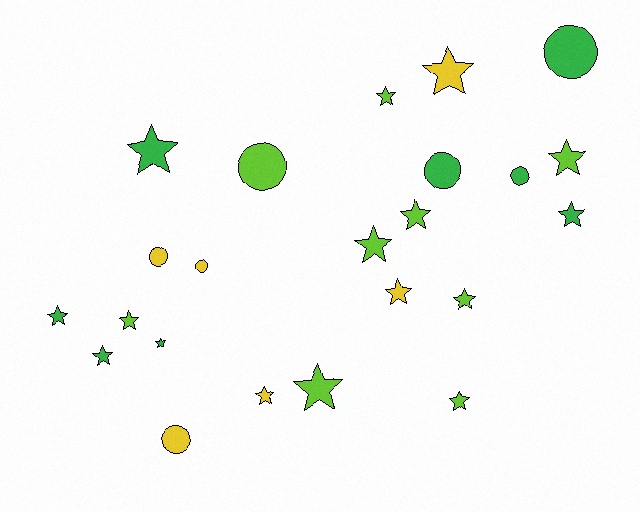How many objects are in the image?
There are 23 objects.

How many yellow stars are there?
There are 3 yellow stars.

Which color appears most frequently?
Lime, with 9 objects.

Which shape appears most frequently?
Star, with 16 objects.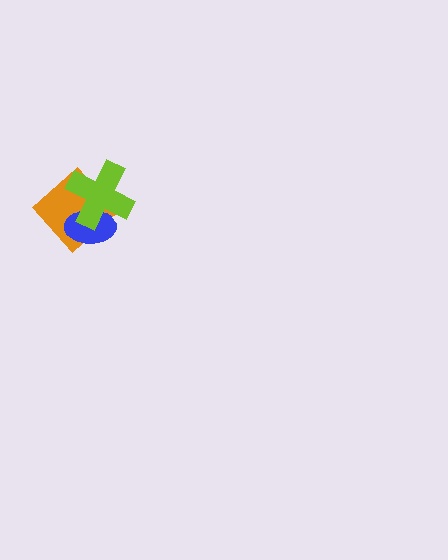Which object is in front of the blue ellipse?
The lime cross is in front of the blue ellipse.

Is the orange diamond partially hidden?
Yes, it is partially covered by another shape.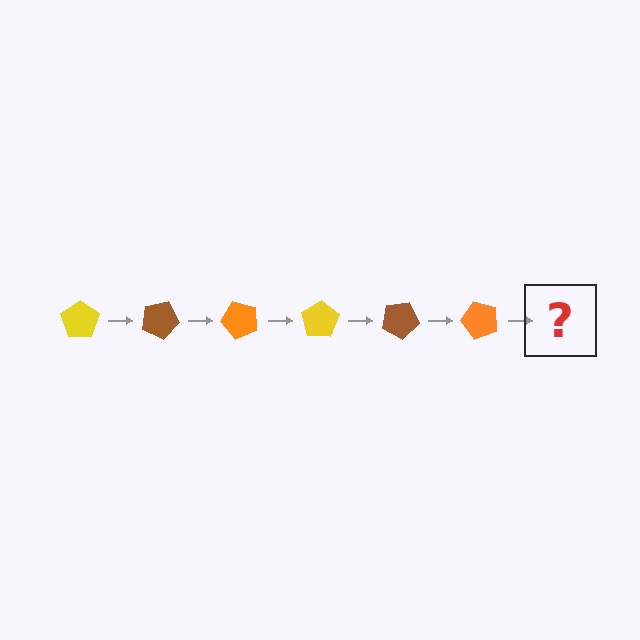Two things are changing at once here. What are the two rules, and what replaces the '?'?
The two rules are that it rotates 25 degrees each step and the color cycles through yellow, brown, and orange. The '?' should be a yellow pentagon, rotated 150 degrees from the start.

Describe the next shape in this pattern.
It should be a yellow pentagon, rotated 150 degrees from the start.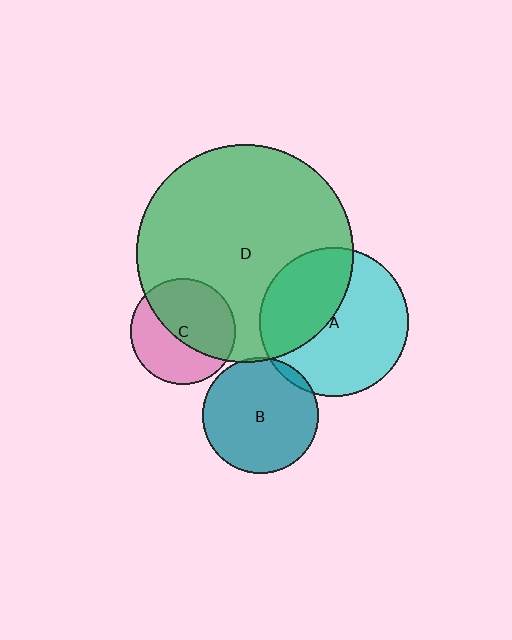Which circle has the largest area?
Circle D (green).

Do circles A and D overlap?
Yes.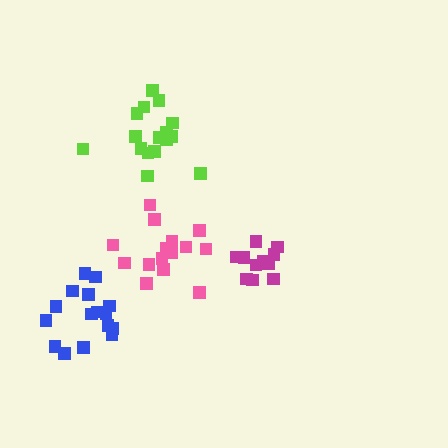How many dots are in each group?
Group 1: 16 dots, Group 2: 16 dots, Group 3: 11 dots, Group 4: 15 dots (58 total).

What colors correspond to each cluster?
The clusters are colored: lime, blue, magenta, pink.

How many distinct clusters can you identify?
There are 4 distinct clusters.